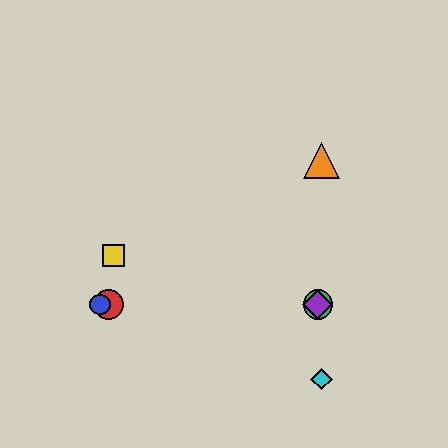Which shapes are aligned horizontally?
The red circle, the blue circle, the green circle, the purple diamond are aligned horizontally.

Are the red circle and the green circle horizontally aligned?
Yes, both are at y≈305.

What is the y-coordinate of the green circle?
The green circle is at y≈305.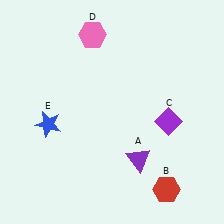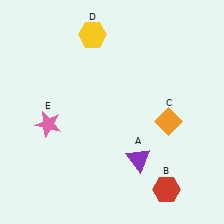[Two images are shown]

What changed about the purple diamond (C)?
In Image 1, C is purple. In Image 2, it changed to orange.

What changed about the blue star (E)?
In Image 1, E is blue. In Image 2, it changed to pink.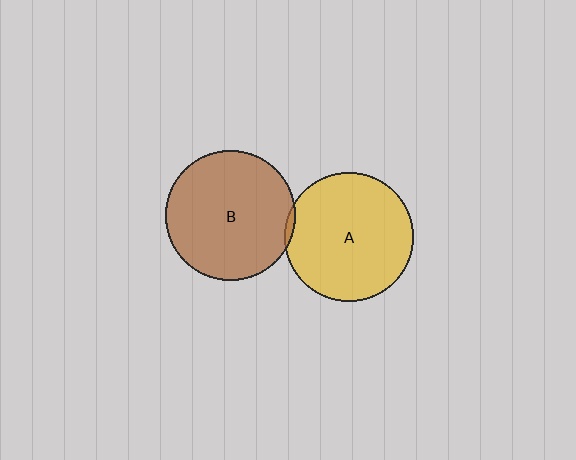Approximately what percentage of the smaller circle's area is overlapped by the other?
Approximately 5%.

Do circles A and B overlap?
Yes.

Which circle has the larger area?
Circle B (brown).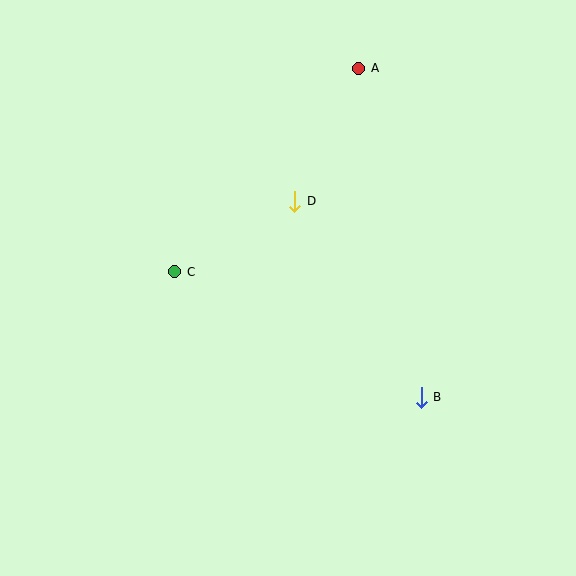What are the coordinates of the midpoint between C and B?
The midpoint between C and B is at (298, 334).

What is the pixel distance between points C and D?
The distance between C and D is 139 pixels.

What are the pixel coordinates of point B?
Point B is at (421, 397).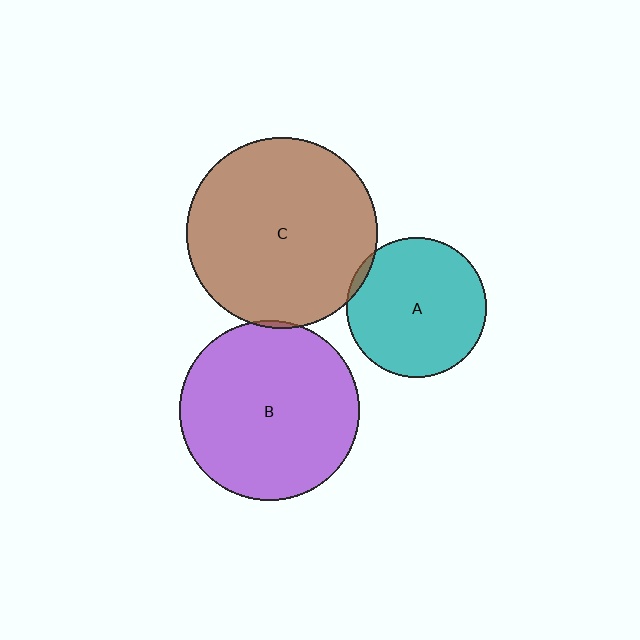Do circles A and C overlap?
Yes.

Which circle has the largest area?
Circle C (brown).